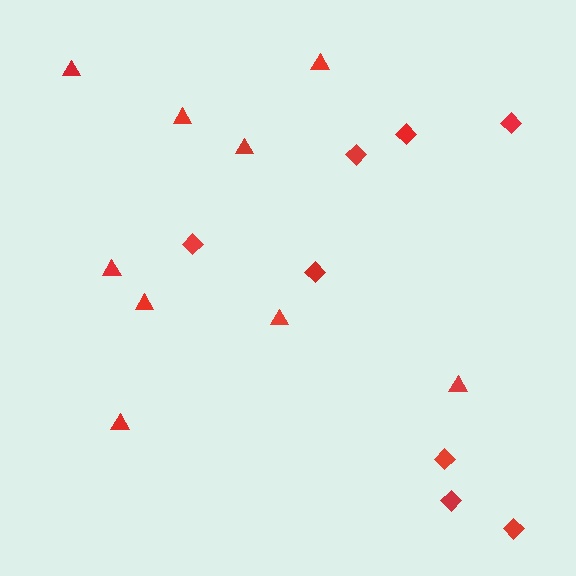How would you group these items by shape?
There are 2 groups: one group of diamonds (8) and one group of triangles (9).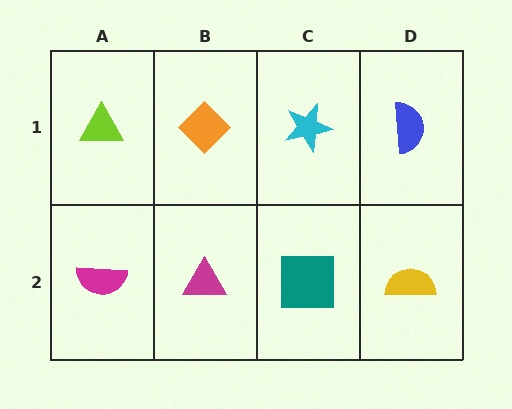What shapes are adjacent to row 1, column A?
A magenta semicircle (row 2, column A), an orange diamond (row 1, column B).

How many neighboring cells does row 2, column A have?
2.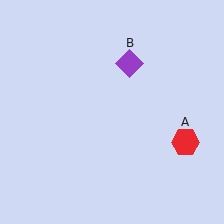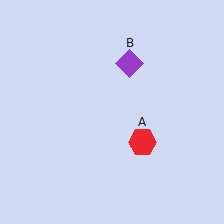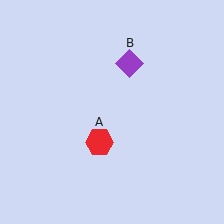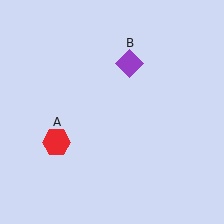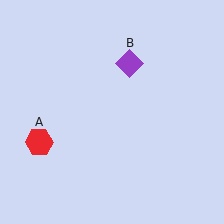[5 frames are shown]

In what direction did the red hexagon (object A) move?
The red hexagon (object A) moved left.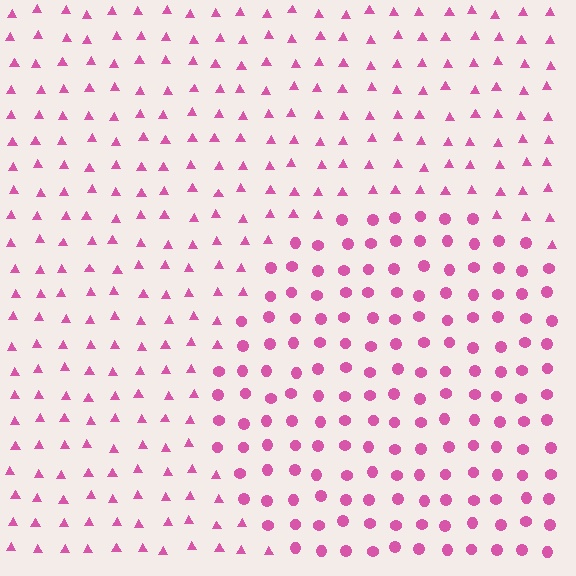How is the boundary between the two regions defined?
The boundary is defined by a change in element shape: circles inside vs. triangles outside. All elements share the same color and spacing.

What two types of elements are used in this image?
The image uses circles inside the circle region and triangles outside it.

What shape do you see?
I see a circle.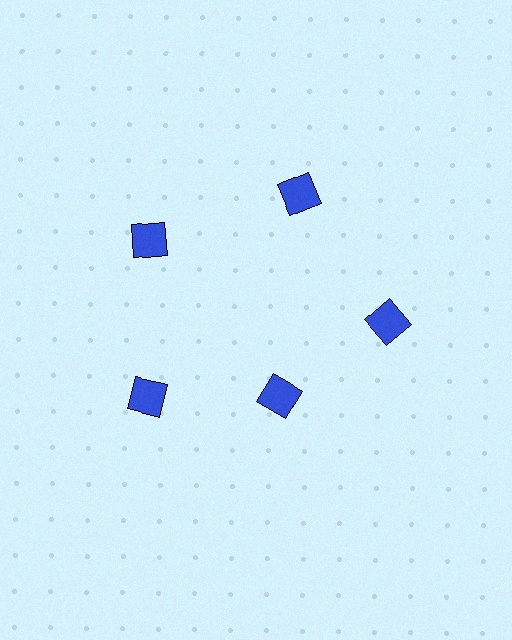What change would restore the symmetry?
The symmetry would be restored by moving it outward, back onto the ring so that all 5 diamonds sit at equal angles and equal distance from the center.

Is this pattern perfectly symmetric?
No. The 5 blue diamonds are arranged in a ring, but one element near the 5 o'clock position is pulled inward toward the center, breaking the 5-fold rotational symmetry.